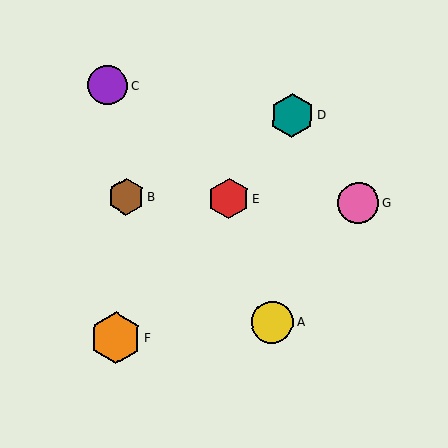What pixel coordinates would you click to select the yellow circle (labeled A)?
Click at (272, 322) to select the yellow circle A.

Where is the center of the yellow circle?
The center of the yellow circle is at (272, 322).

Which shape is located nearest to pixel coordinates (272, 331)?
The yellow circle (labeled A) at (272, 322) is nearest to that location.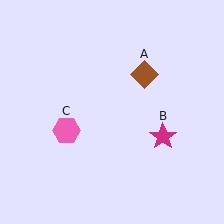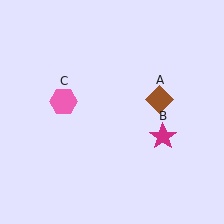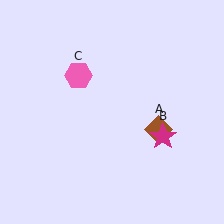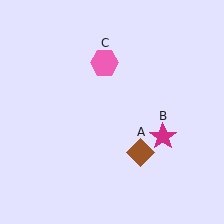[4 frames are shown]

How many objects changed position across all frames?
2 objects changed position: brown diamond (object A), pink hexagon (object C).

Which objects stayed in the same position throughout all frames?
Magenta star (object B) remained stationary.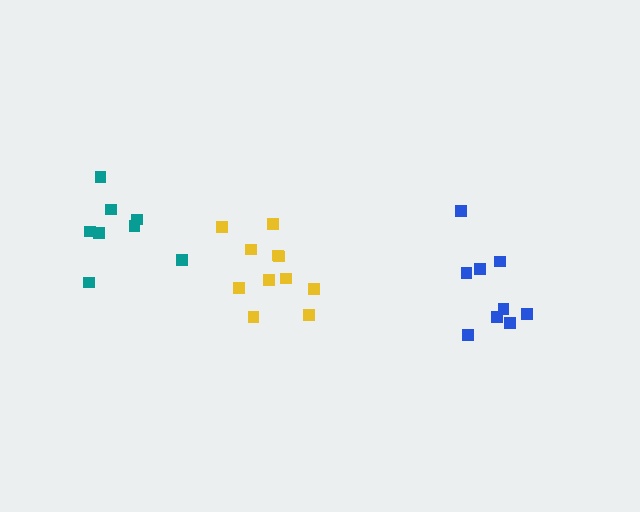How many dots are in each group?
Group 1: 9 dots, Group 2: 11 dots, Group 3: 8 dots (28 total).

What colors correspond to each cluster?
The clusters are colored: blue, yellow, teal.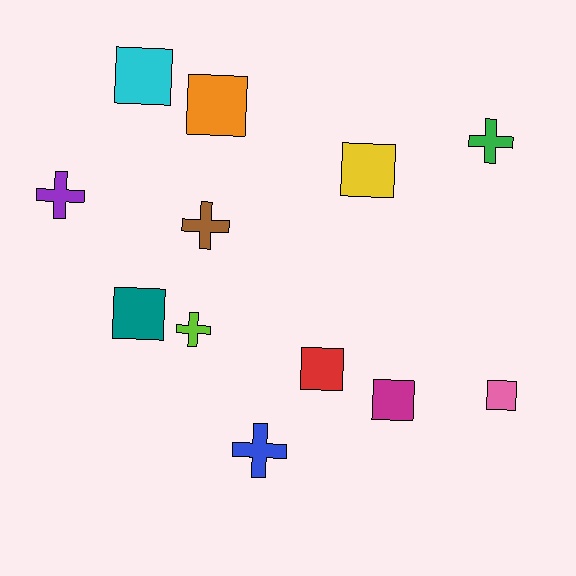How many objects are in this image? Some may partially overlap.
There are 12 objects.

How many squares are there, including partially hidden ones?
There are 7 squares.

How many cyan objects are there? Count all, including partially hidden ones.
There is 1 cyan object.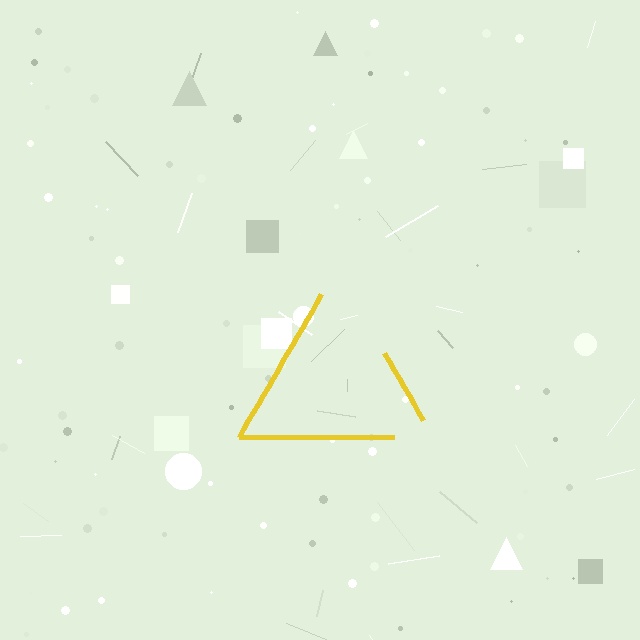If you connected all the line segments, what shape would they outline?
They would outline a triangle.